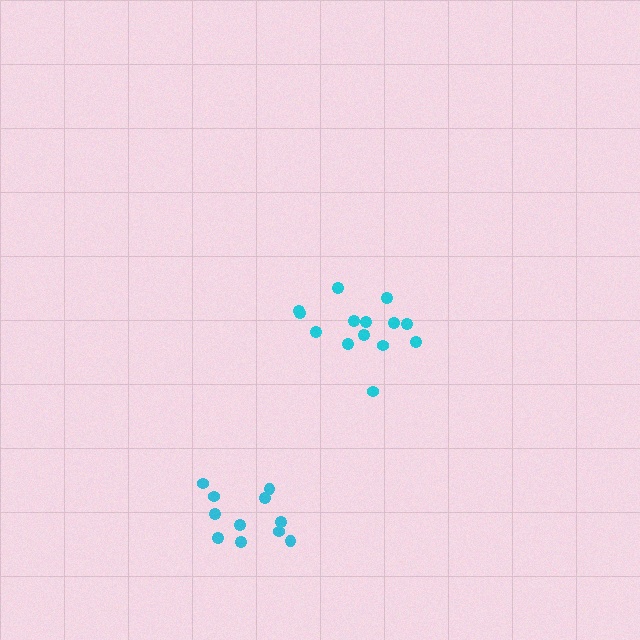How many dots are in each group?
Group 1: 14 dots, Group 2: 11 dots (25 total).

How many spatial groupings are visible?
There are 2 spatial groupings.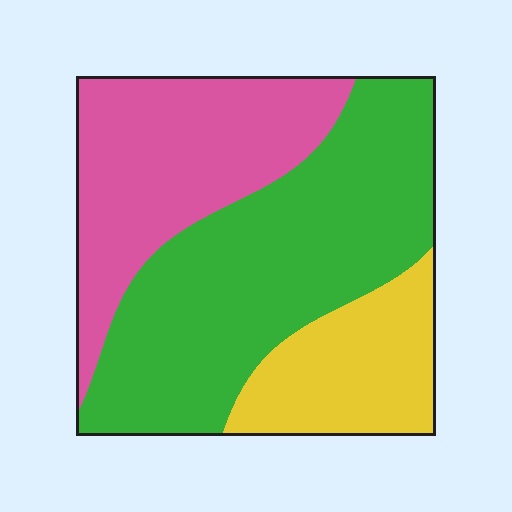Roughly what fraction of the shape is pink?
Pink covers around 30% of the shape.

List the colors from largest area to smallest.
From largest to smallest: green, pink, yellow.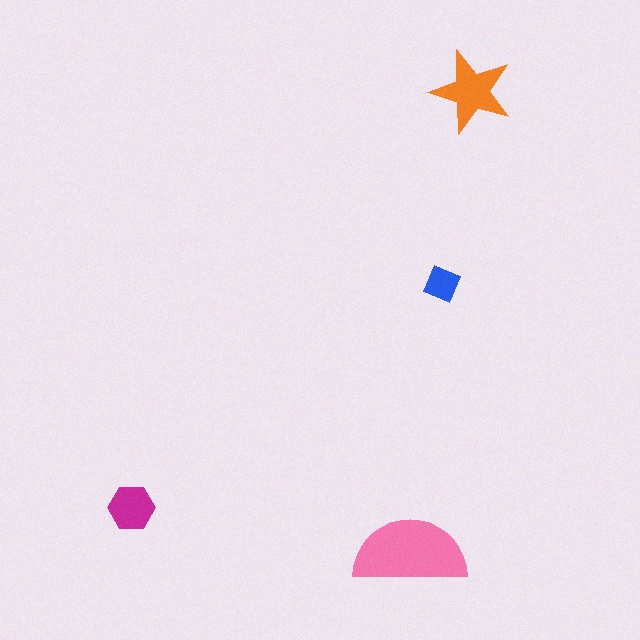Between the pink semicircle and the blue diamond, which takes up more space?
The pink semicircle.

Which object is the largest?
The pink semicircle.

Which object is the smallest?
The blue diamond.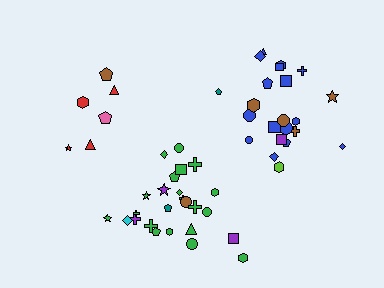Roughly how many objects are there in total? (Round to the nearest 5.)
Roughly 55 objects in total.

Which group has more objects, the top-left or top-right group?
The top-right group.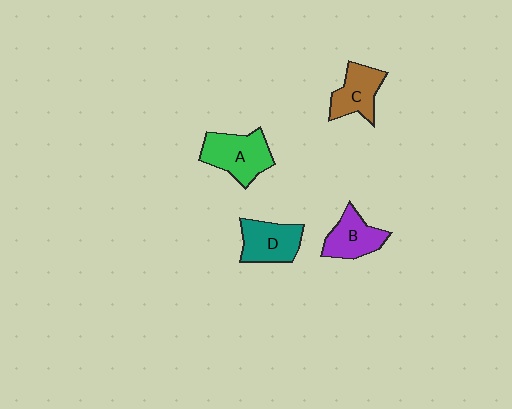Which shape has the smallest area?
Shape B (purple).